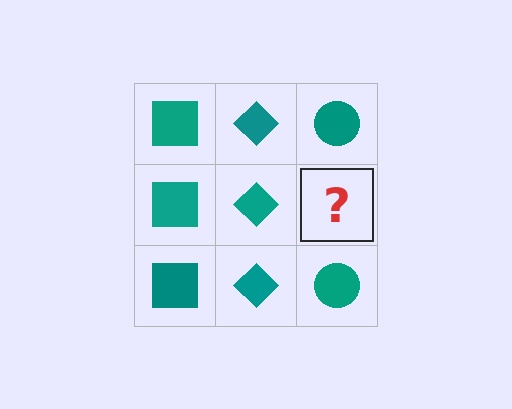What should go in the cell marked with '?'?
The missing cell should contain a teal circle.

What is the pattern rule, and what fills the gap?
The rule is that each column has a consistent shape. The gap should be filled with a teal circle.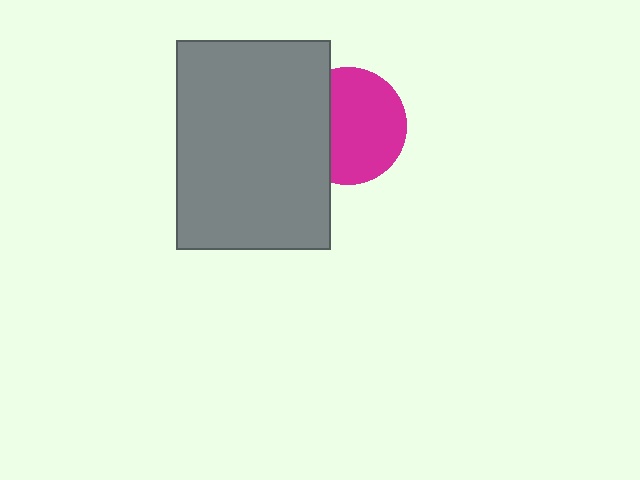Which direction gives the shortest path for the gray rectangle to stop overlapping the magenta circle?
Moving left gives the shortest separation.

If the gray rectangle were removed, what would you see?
You would see the complete magenta circle.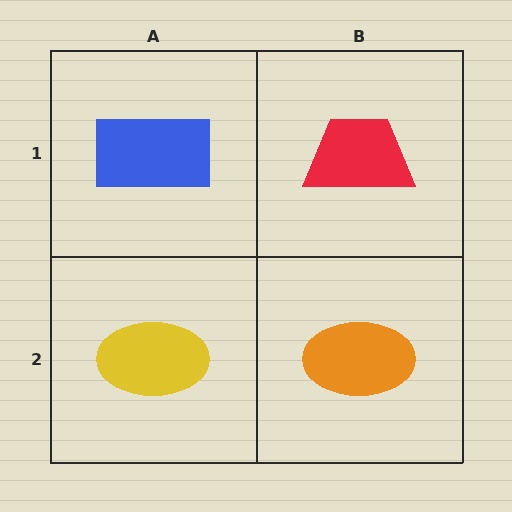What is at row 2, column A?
A yellow ellipse.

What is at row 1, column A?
A blue rectangle.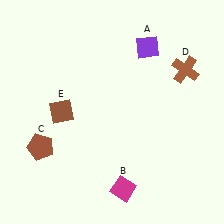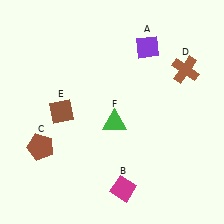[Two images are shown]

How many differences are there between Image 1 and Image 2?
There is 1 difference between the two images.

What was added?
A green triangle (F) was added in Image 2.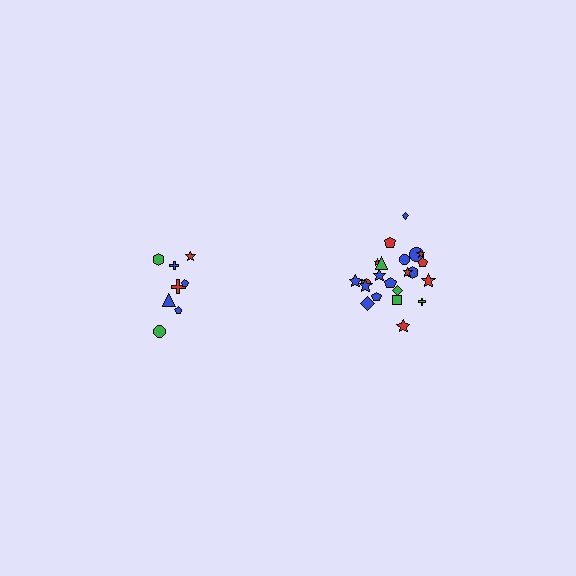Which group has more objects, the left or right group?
The right group.